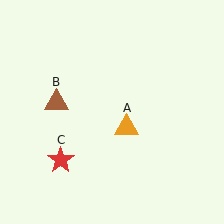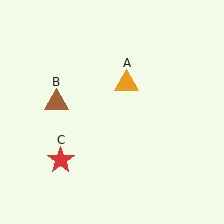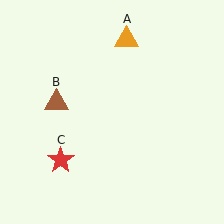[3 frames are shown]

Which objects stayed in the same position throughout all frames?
Brown triangle (object B) and red star (object C) remained stationary.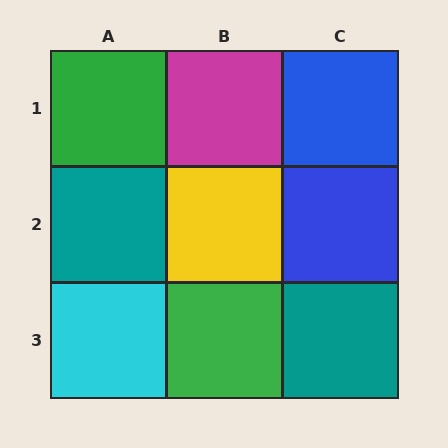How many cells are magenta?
1 cell is magenta.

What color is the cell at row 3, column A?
Cyan.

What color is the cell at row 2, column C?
Blue.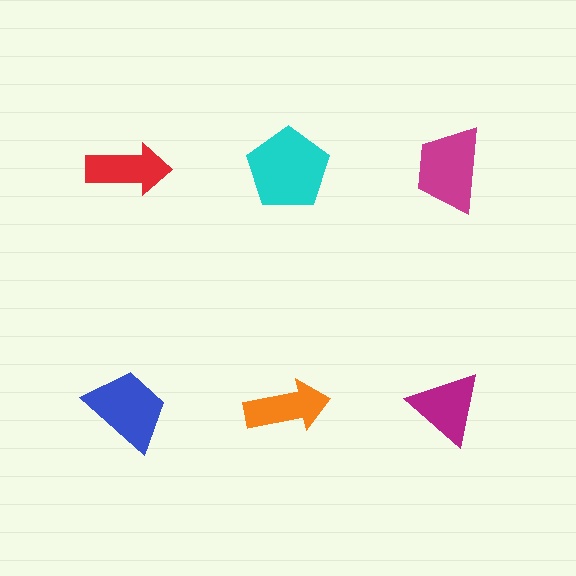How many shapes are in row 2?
3 shapes.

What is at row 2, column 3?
A magenta triangle.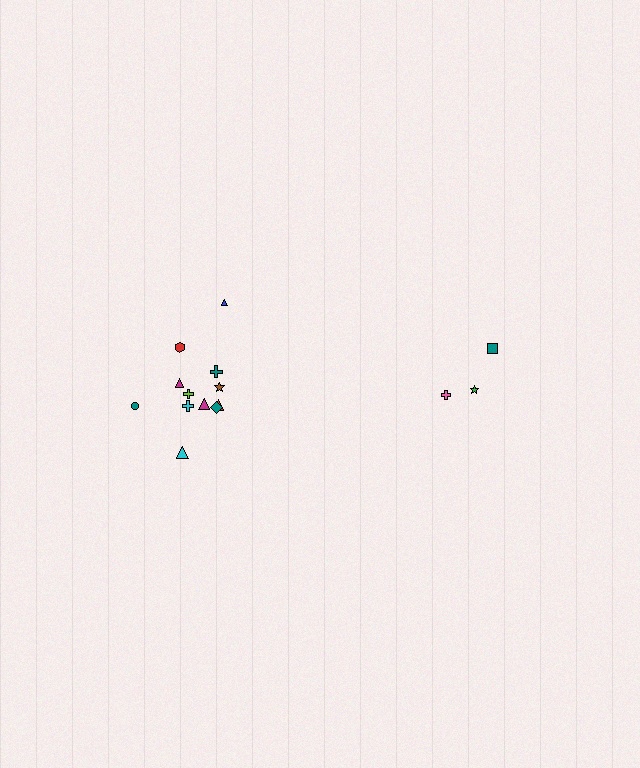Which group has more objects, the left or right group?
The left group.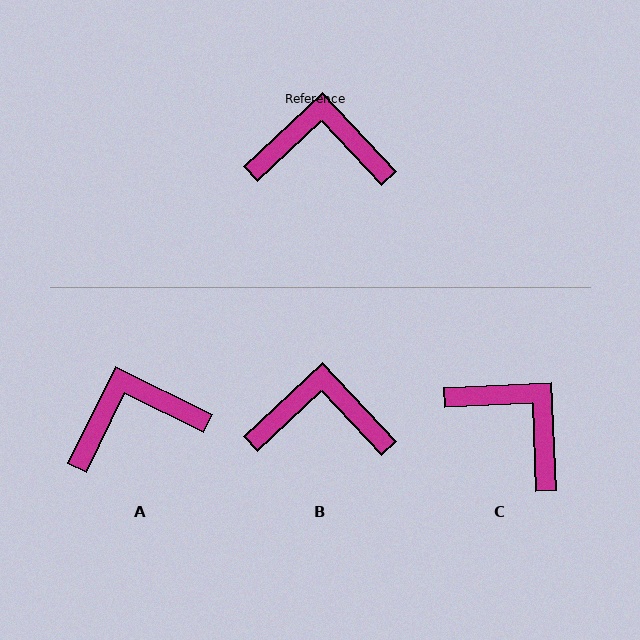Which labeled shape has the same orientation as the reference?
B.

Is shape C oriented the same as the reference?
No, it is off by about 41 degrees.